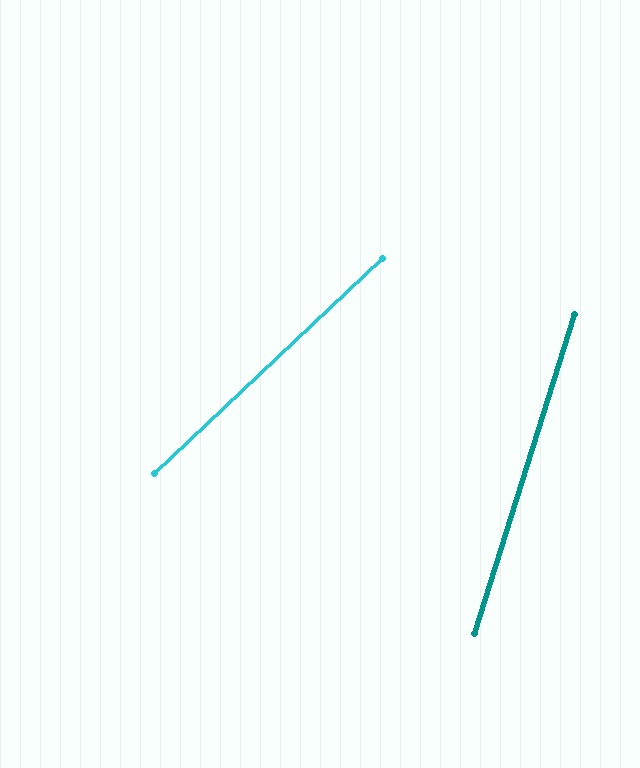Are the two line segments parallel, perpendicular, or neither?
Neither parallel nor perpendicular — they differ by about 29°.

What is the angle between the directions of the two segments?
Approximately 29 degrees.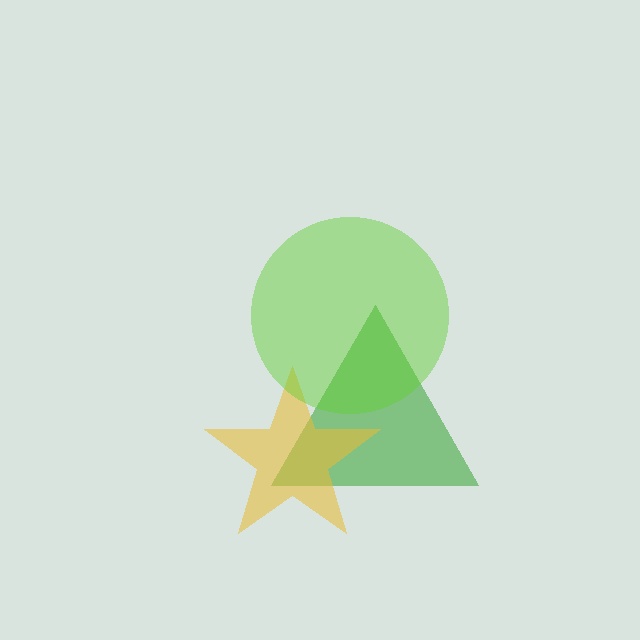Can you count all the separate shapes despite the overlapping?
Yes, there are 3 separate shapes.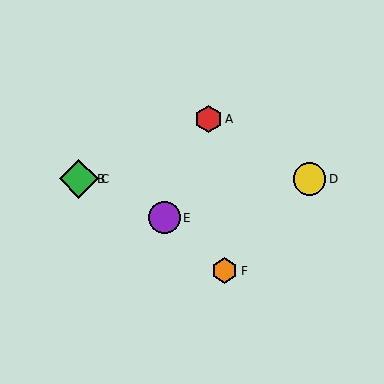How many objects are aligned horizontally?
3 objects (B, C, D) are aligned horizontally.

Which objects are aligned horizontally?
Objects B, C, D are aligned horizontally.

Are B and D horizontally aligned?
Yes, both are at y≈179.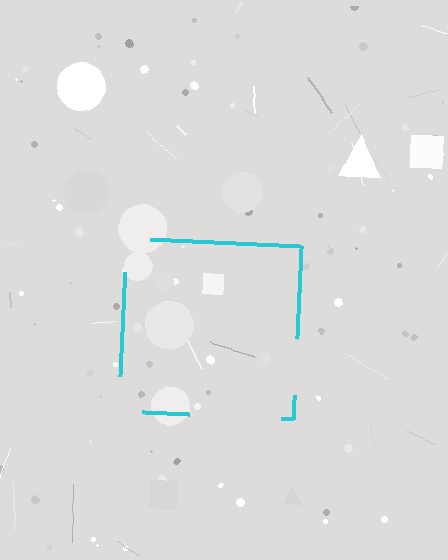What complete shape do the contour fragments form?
The contour fragments form a square.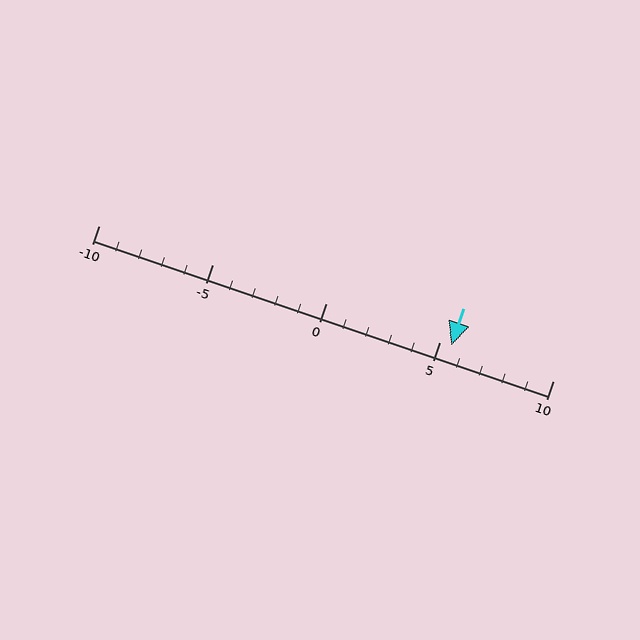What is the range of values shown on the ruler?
The ruler shows values from -10 to 10.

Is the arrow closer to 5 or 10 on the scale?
The arrow is closer to 5.